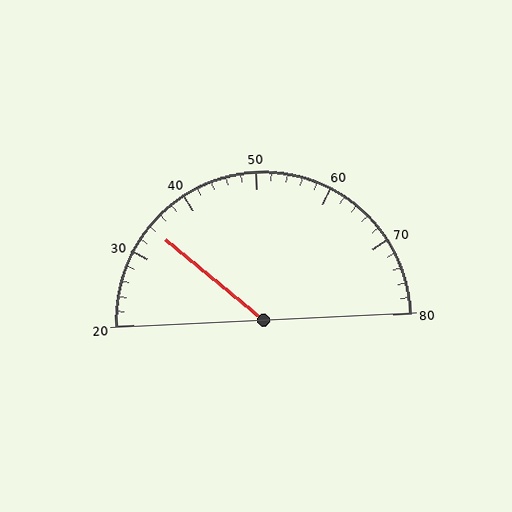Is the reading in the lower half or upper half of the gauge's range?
The reading is in the lower half of the range (20 to 80).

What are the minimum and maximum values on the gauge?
The gauge ranges from 20 to 80.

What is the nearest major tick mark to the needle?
The nearest major tick mark is 30.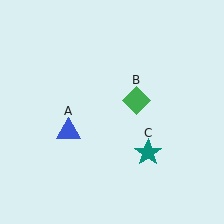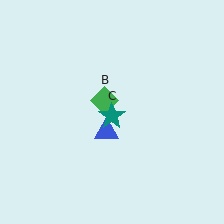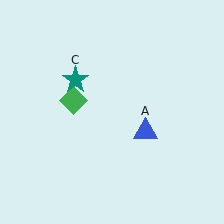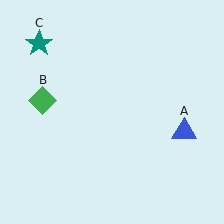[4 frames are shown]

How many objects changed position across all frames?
3 objects changed position: blue triangle (object A), green diamond (object B), teal star (object C).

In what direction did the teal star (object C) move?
The teal star (object C) moved up and to the left.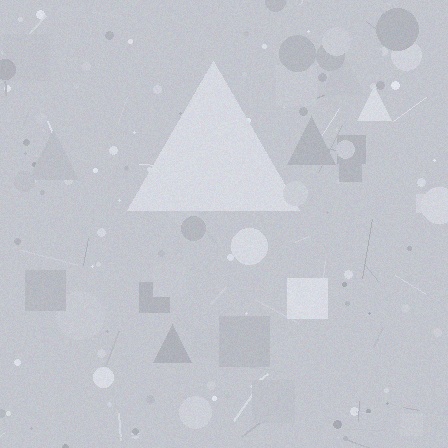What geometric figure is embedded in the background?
A triangle is embedded in the background.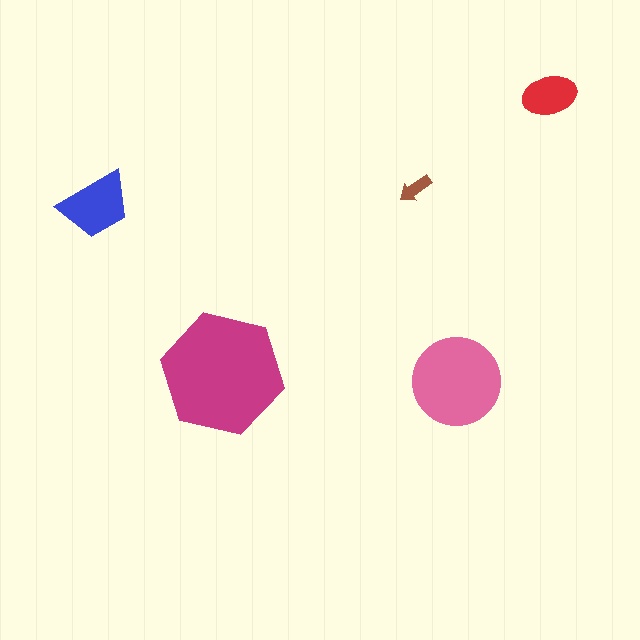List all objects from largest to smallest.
The magenta hexagon, the pink circle, the blue trapezoid, the red ellipse, the brown arrow.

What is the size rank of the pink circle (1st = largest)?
2nd.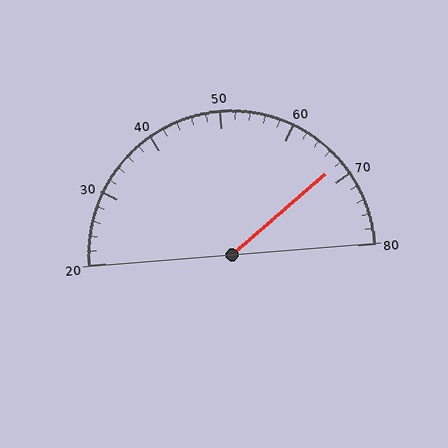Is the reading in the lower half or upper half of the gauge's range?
The reading is in the upper half of the range (20 to 80).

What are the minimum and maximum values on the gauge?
The gauge ranges from 20 to 80.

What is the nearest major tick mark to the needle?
The nearest major tick mark is 70.